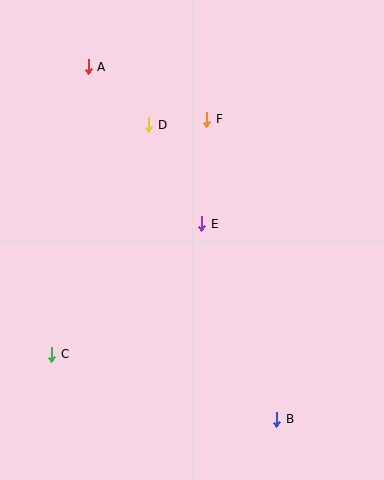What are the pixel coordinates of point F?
Point F is at (207, 119).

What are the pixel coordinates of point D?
Point D is at (149, 125).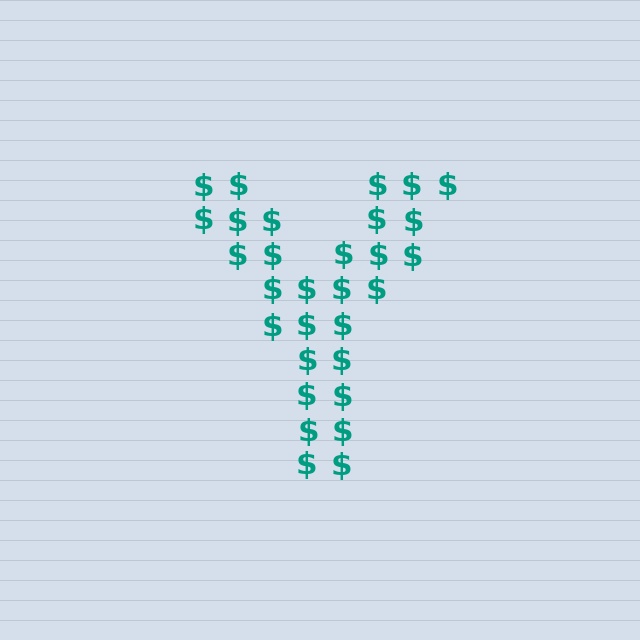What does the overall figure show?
The overall figure shows the letter Y.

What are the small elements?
The small elements are dollar signs.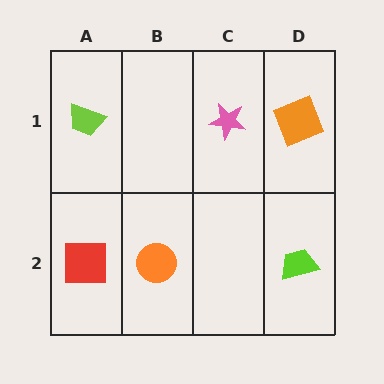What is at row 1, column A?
A lime trapezoid.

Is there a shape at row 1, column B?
No, that cell is empty.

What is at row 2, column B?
An orange circle.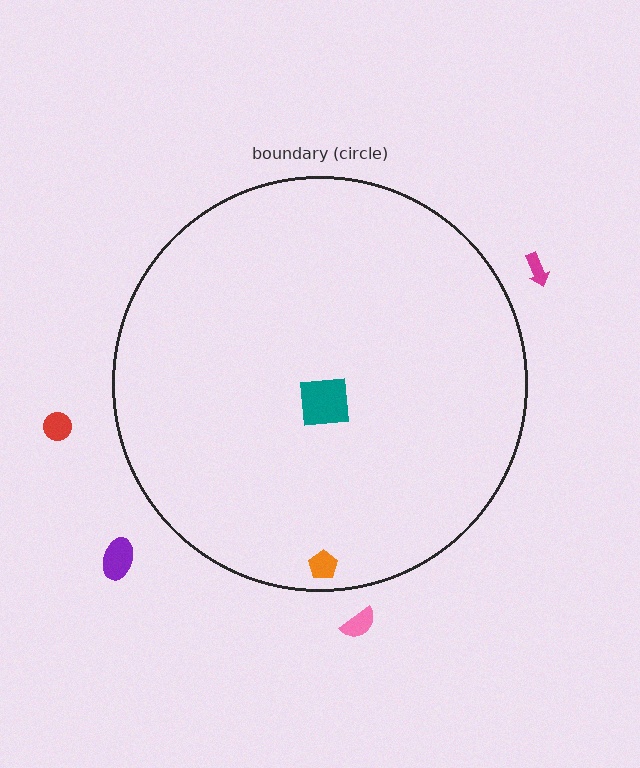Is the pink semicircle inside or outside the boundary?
Outside.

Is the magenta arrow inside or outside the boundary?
Outside.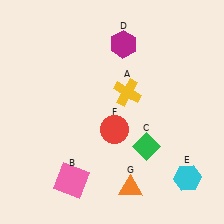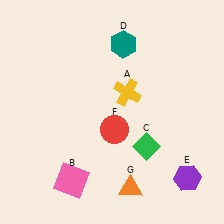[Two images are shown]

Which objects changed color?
D changed from magenta to teal. E changed from cyan to purple.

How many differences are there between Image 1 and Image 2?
There are 2 differences between the two images.